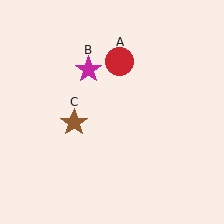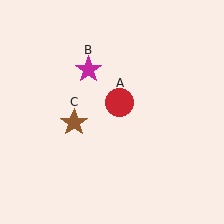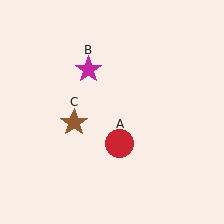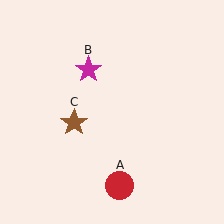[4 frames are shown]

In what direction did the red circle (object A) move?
The red circle (object A) moved down.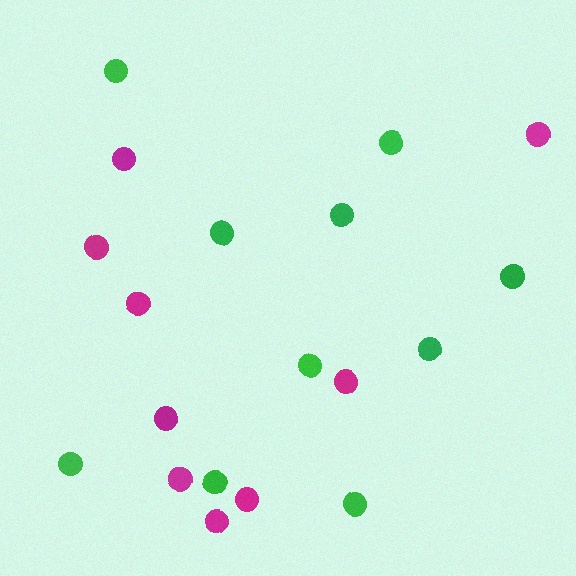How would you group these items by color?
There are 2 groups: one group of green circles (10) and one group of magenta circles (9).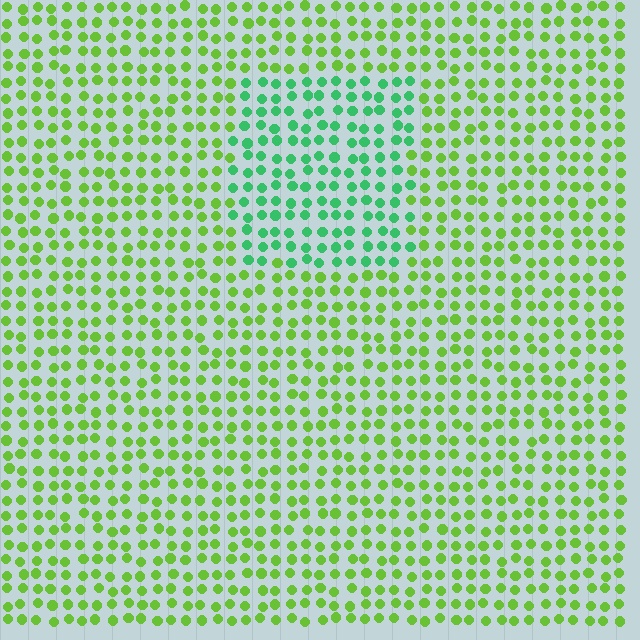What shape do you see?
I see a rectangle.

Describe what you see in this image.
The image is filled with small lime elements in a uniform arrangement. A rectangle-shaped region is visible where the elements are tinted to a slightly different hue, forming a subtle color boundary.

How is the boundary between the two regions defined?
The boundary is defined purely by a slight shift in hue (about 44 degrees). Spacing, size, and orientation are identical on both sides.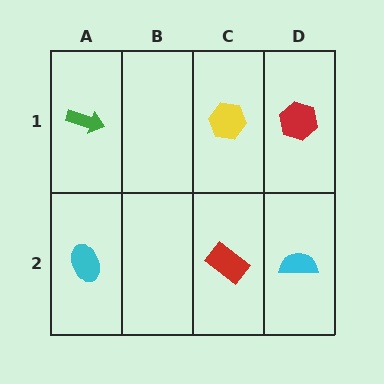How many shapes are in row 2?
3 shapes.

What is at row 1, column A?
A green arrow.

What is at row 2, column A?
A cyan ellipse.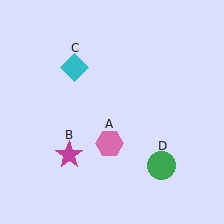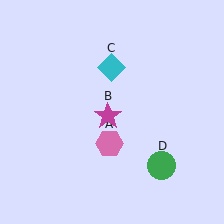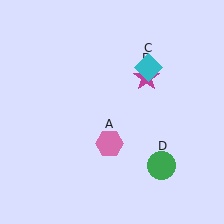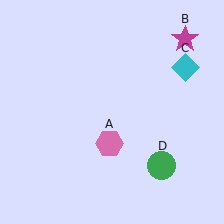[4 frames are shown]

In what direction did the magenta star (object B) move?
The magenta star (object B) moved up and to the right.